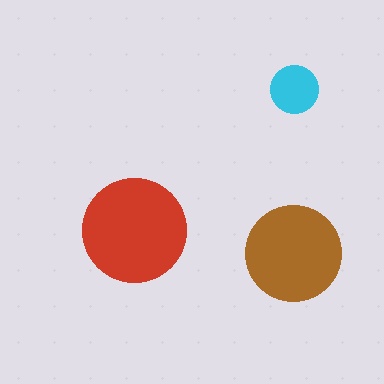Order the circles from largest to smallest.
the red one, the brown one, the cyan one.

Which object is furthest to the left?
The red circle is leftmost.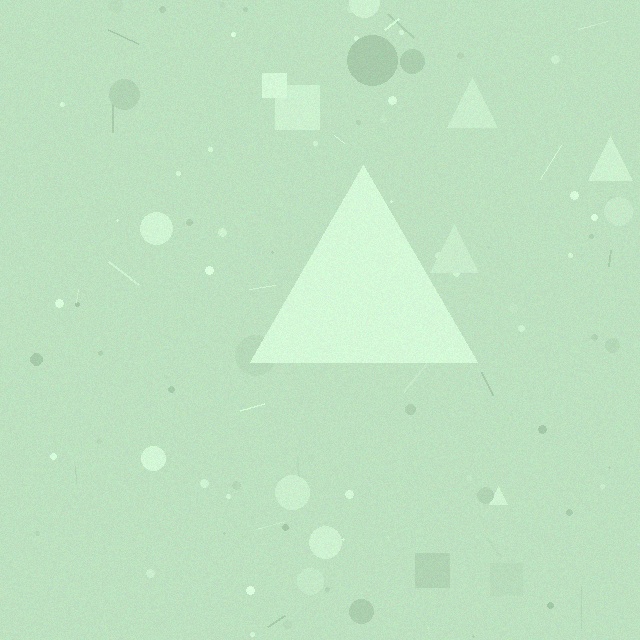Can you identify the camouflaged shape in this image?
The camouflaged shape is a triangle.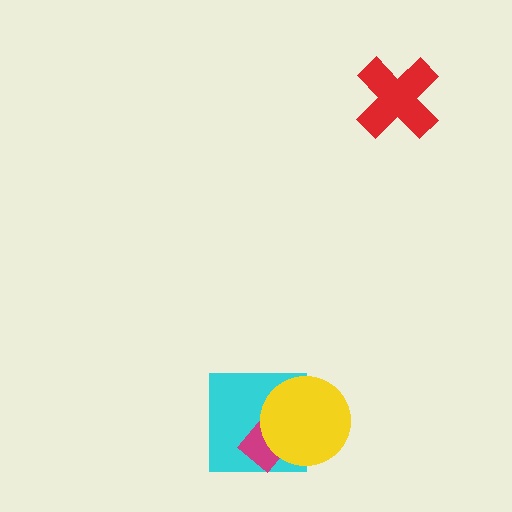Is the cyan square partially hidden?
Yes, it is partially covered by another shape.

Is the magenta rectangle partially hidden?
Yes, it is partially covered by another shape.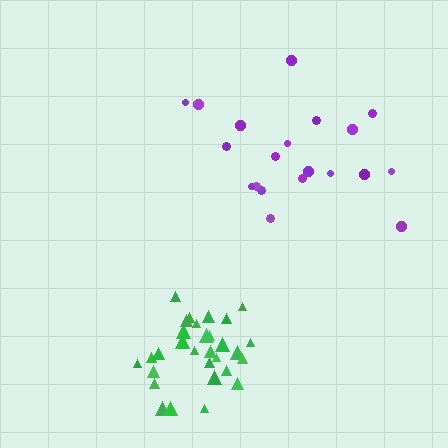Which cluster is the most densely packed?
Green.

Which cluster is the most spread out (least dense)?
Purple.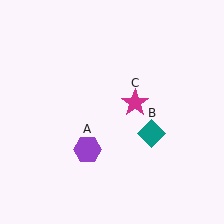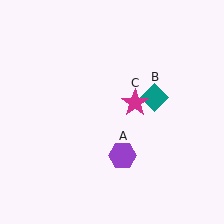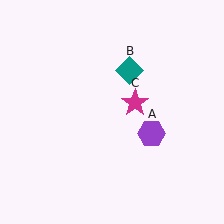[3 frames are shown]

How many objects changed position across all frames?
2 objects changed position: purple hexagon (object A), teal diamond (object B).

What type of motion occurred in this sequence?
The purple hexagon (object A), teal diamond (object B) rotated counterclockwise around the center of the scene.